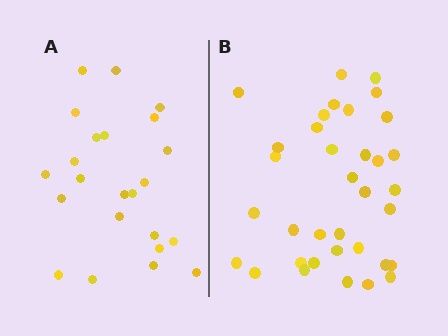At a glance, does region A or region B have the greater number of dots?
Region B (the right region) has more dots.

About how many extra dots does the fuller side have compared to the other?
Region B has roughly 12 or so more dots than region A.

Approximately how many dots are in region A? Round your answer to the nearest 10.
About 20 dots. (The exact count is 23, which rounds to 20.)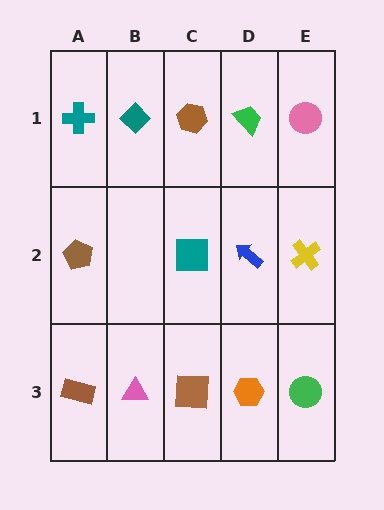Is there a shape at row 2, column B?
No, that cell is empty.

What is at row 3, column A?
A brown rectangle.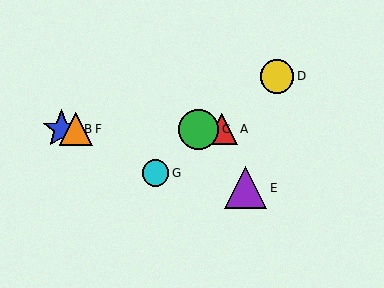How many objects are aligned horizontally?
4 objects (A, B, C, F) are aligned horizontally.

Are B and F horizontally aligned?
Yes, both are at y≈129.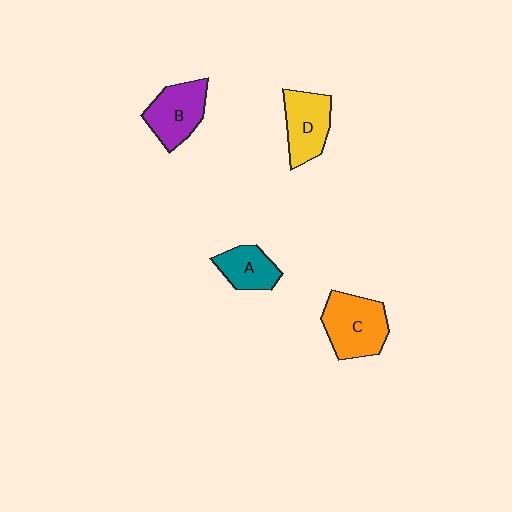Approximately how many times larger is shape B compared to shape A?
Approximately 1.3 times.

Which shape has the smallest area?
Shape A (teal).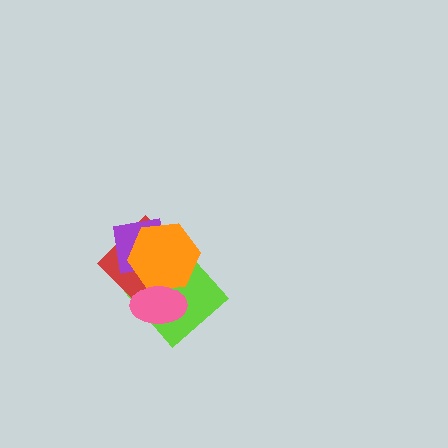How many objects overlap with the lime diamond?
4 objects overlap with the lime diamond.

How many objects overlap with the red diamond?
4 objects overlap with the red diamond.